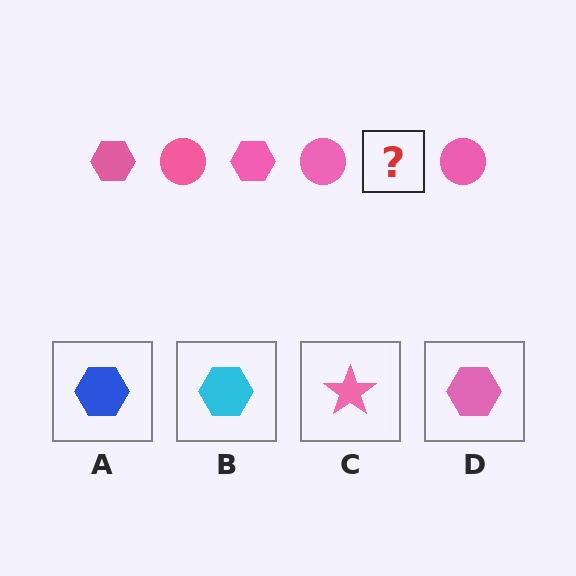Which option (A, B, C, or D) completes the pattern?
D.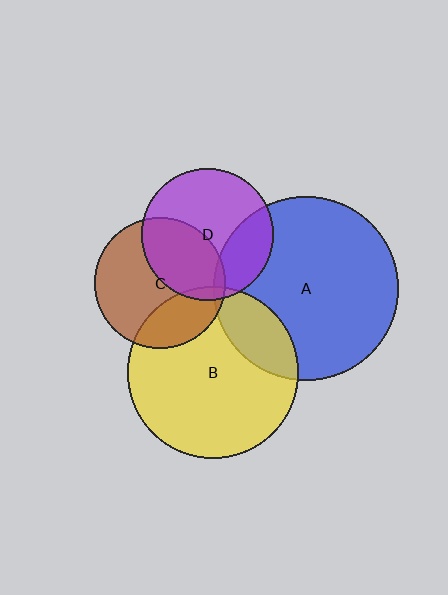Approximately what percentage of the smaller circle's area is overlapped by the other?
Approximately 25%.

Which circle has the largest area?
Circle A (blue).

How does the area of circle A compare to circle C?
Approximately 2.0 times.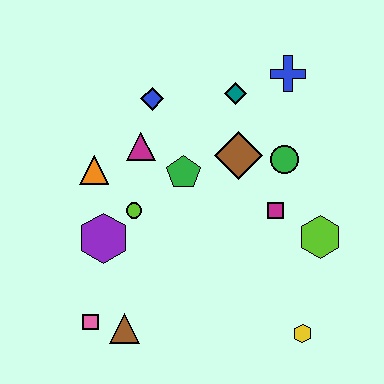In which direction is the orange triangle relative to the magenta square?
The orange triangle is to the left of the magenta square.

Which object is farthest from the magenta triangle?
The yellow hexagon is farthest from the magenta triangle.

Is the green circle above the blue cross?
No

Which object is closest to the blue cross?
The teal diamond is closest to the blue cross.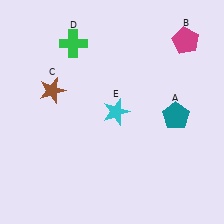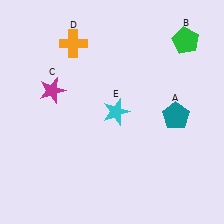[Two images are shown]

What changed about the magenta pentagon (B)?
In Image 1, B is magenta. In Image 2, it changed to green.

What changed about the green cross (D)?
In Image 1, D is green. In Image 2, it changed to orange.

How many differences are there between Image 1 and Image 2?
There are 3 differences between the two images.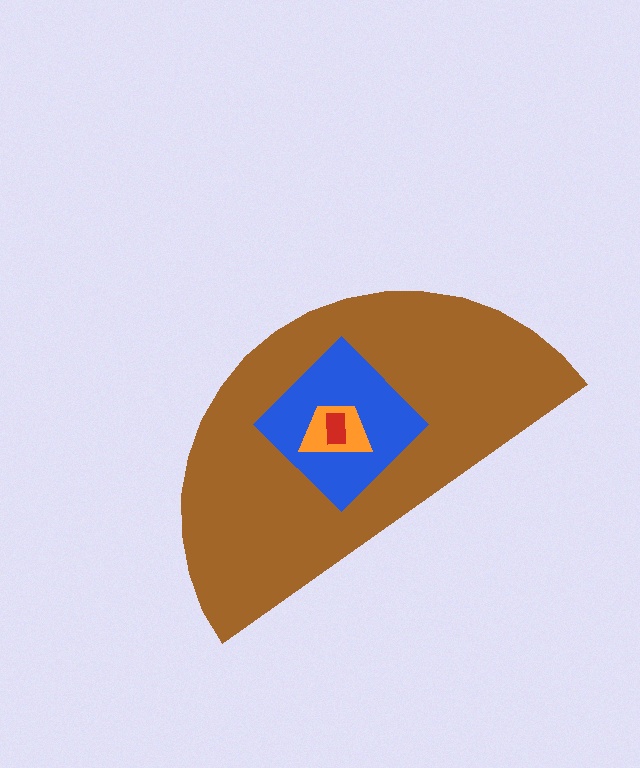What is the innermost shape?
The red rectangle.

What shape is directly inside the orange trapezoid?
The red rectangle.